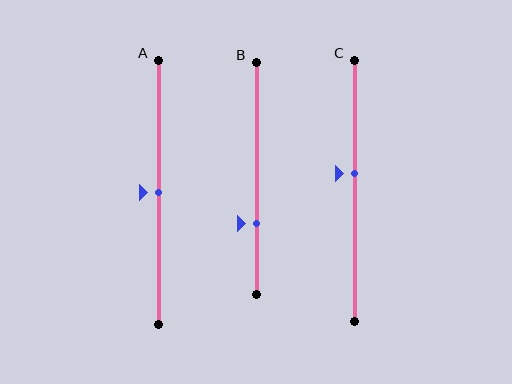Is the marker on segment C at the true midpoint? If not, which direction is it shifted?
No, the marker on segment C is shifted upward by about 7% of the segment length.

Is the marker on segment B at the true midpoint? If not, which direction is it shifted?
No, the marker on segment B is shifted downward by about 20% of the segment length.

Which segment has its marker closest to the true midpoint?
Segment A has its marker closest to the true midpoint.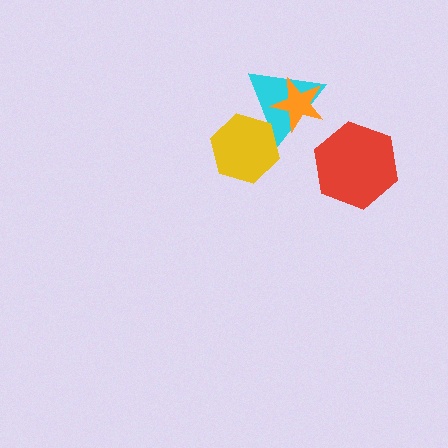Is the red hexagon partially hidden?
No, no other shape covers it.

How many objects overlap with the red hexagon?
0 objects overlap with the red hexagon.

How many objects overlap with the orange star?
1 object overlaps with the orange star.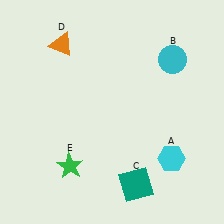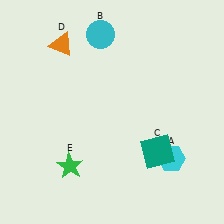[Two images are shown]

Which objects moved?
The objects that moved are: the cyan circle (B), the teal square (C).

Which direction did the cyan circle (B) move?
The cyan circle (B) moved left.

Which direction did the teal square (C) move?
The teal square (C) moved up.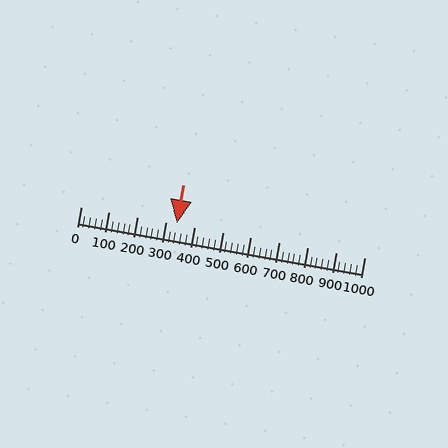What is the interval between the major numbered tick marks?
The major tick marks are spaced 100 units apart.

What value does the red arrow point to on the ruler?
The red arrow points to approximately 340.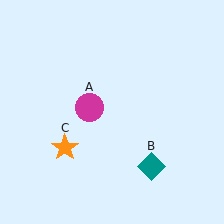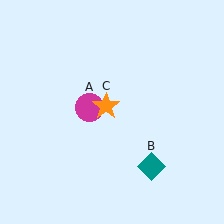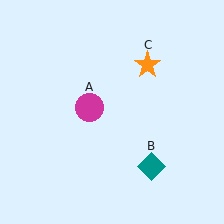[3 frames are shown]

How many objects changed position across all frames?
1 object changed position: orange star (object C).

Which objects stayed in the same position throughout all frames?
Magenta circle (object A) and teal diamond (object B) remained stationary.